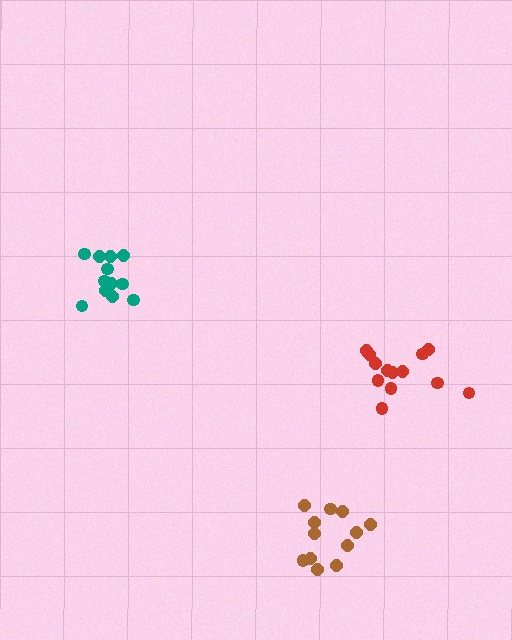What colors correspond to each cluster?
The clusters are colored: brown, red, teal.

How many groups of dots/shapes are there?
There are 3 groups.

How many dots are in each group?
Group 1: 12 dots, Group 2: 14 dots, Group 3: 12 dots (38 total).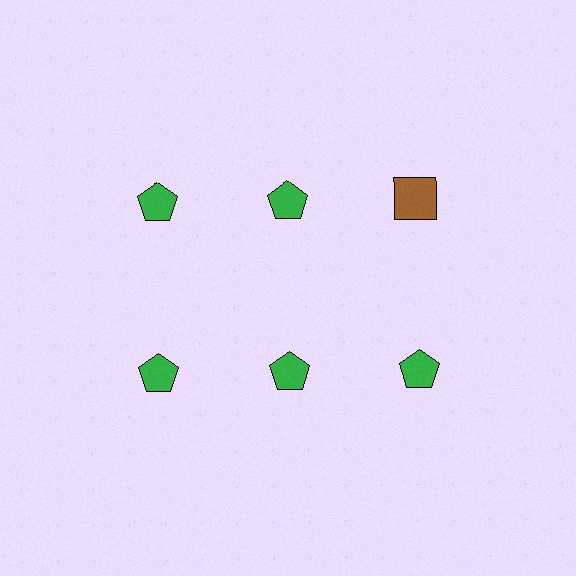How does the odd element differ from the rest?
It differs in both color (brown instead of green) and shape (square instead of pentagon).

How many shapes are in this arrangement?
There are 6 shapes arranged in a grid pattern.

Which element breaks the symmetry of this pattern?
The brown square in the top row, center column breaks the symmetry. All other shapes are green pentagons.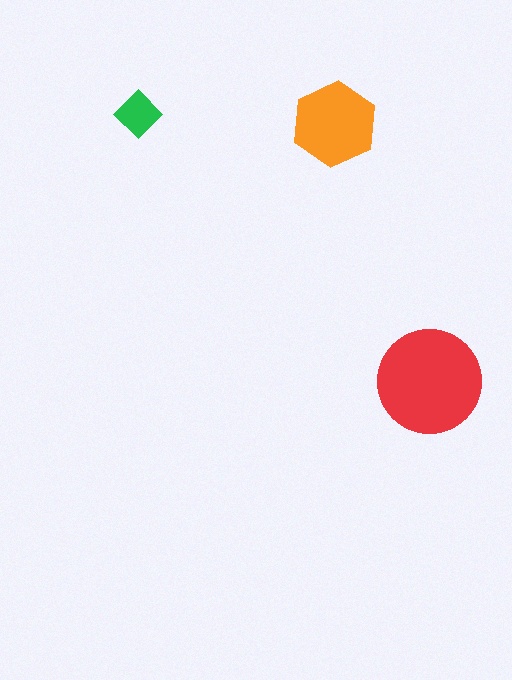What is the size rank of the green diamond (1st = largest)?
3rd.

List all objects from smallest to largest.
The green diamond, the orange hexagon, the red circle.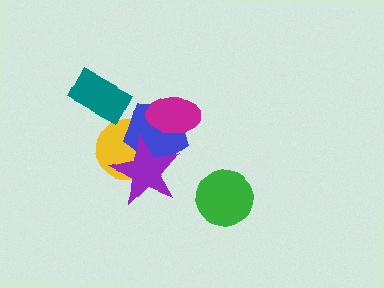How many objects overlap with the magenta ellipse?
1 object overlaps with the magenta ellipse.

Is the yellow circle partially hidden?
Yes, it is partially covered by another shape.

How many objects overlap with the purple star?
2 objects overlap with the purple star.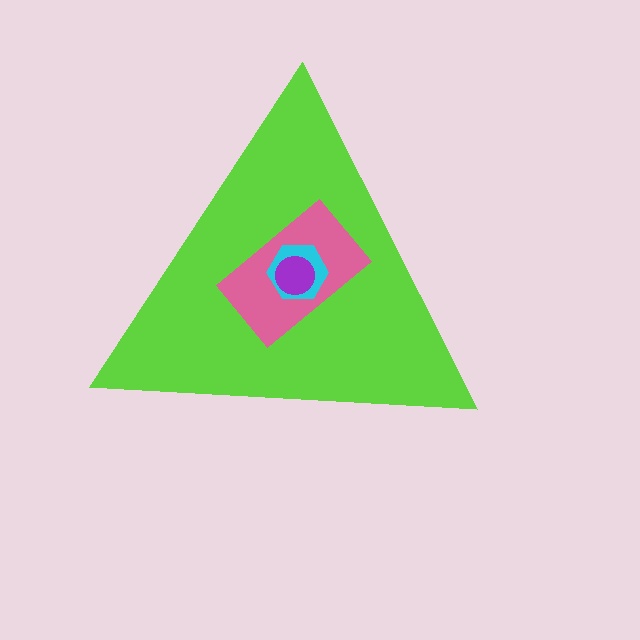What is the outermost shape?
The lime triangle.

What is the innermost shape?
The purple circle.